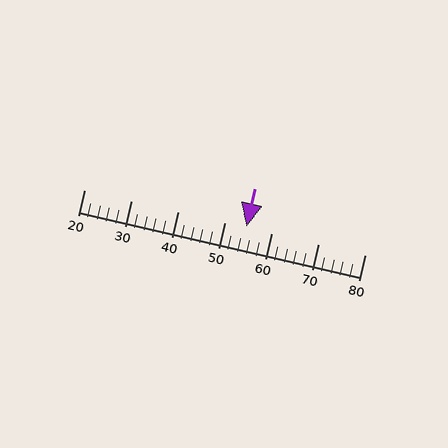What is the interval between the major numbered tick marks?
The major tick marks are spaced 10 units apart.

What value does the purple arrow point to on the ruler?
The purple arrow points to approximately 55.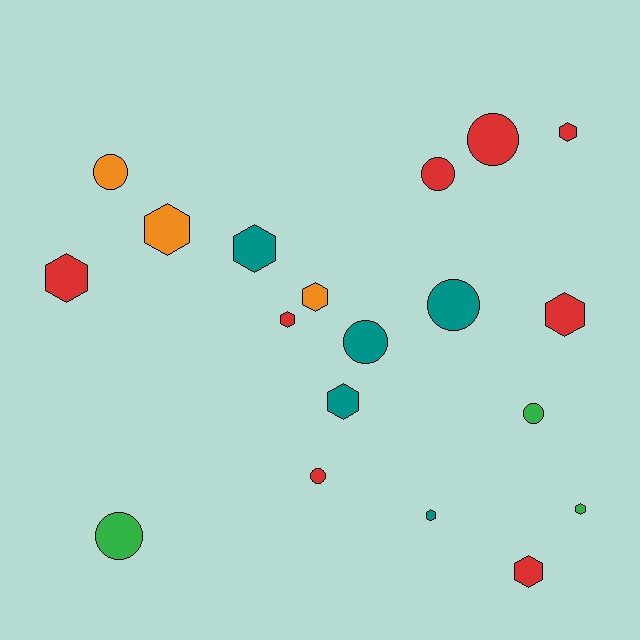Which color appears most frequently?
Red, with 8 objects.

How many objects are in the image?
There are 19 objects.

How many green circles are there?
There are 2 green circles.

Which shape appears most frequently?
Hexagon, with 11 objects.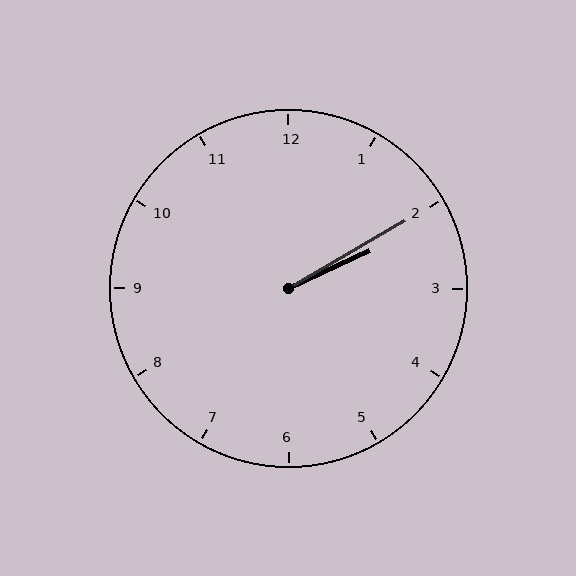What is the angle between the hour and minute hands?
Approximately 5 degrees.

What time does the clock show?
2:10.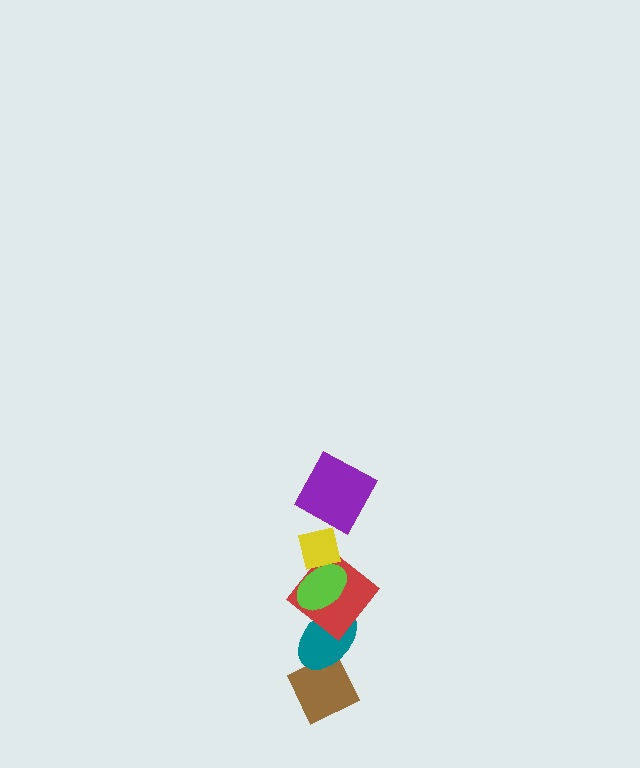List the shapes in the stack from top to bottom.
From top to bottom: the purple square, the yellow square, the lime ellipse, the red diamond, the teal ellipse, the brown diamond.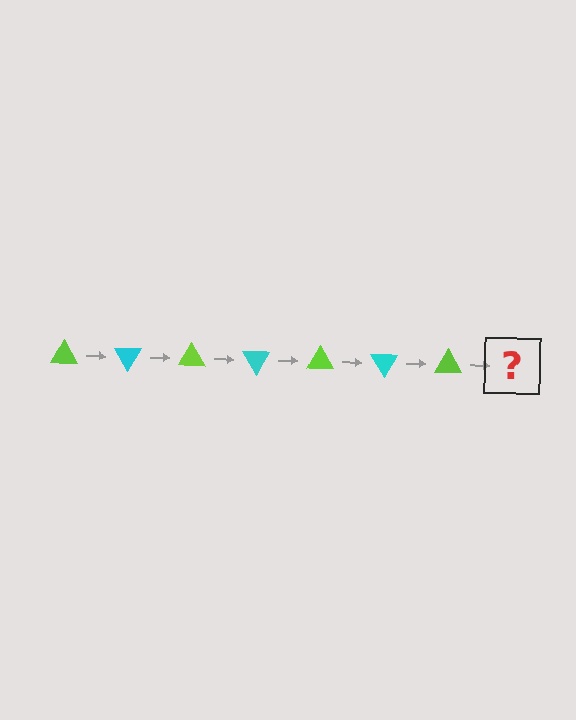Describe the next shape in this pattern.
It should be a cyan triangle, rotated 420 degrees from the start.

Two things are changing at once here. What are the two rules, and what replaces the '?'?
The two rules are that it rotates 60 degrees each step and the color cycles through lime and cyan. The '?' should be a cyan triangle, rotated 420 degrees from the start.